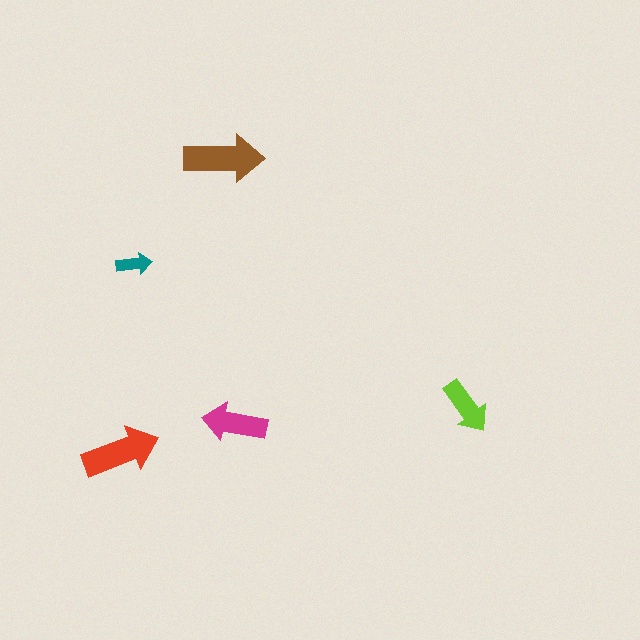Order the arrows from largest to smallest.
the brown one, the red one, the magenta one, the lime one, the teal one.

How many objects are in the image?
There are 5 objects in the image.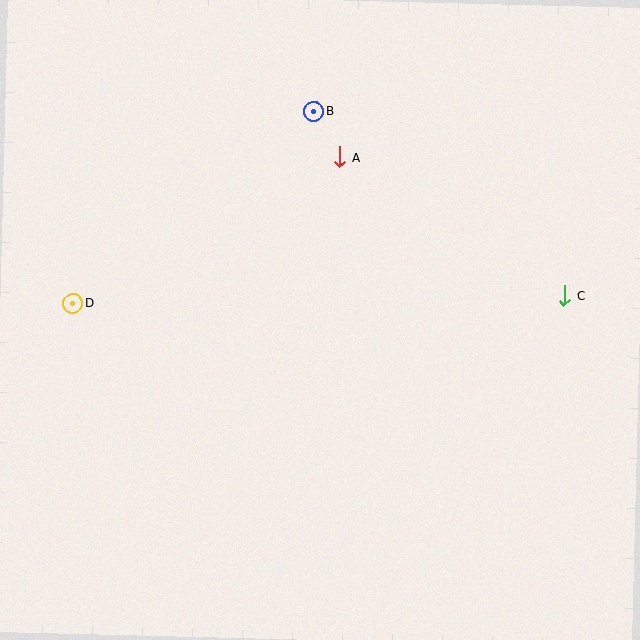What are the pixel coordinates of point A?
Point A is at (340, 157).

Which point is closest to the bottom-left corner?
Point D is closest to the bottom-left corner.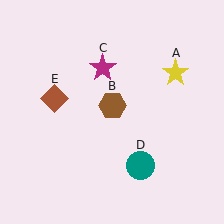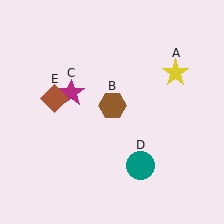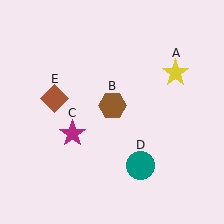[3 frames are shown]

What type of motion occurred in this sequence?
The magenta star (object C) rotated counterclockwise around the center of the scene.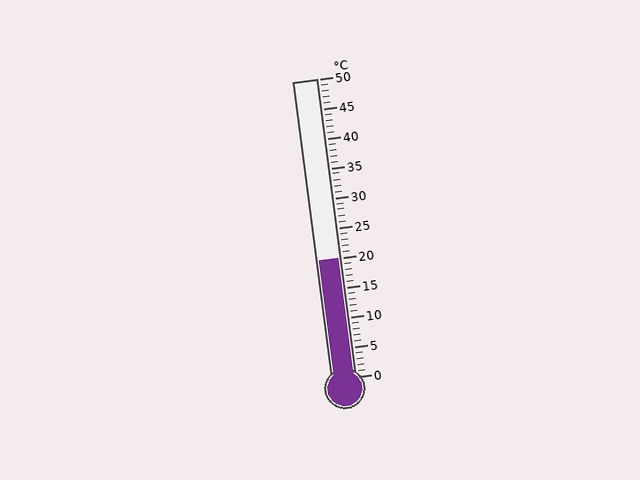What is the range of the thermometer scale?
The thermometer scale ranges from 0°C to 50°C.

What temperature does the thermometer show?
The thermometer shows approximately 20°C.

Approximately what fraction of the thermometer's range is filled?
The thermometer is filled to approximately 40% of its range.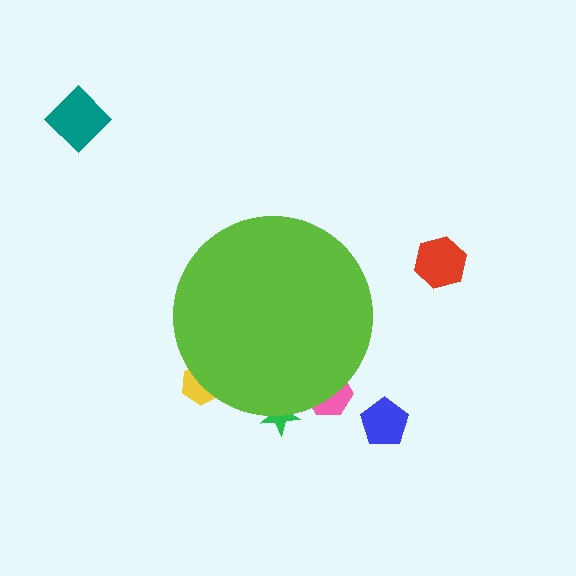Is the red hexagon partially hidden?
No, the red hexagon is fully visible.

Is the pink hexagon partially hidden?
Yes, the pink hexagon is partially hidden behind the lime circle.